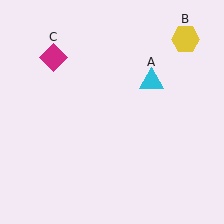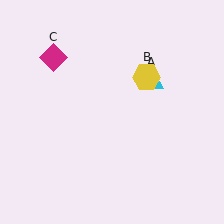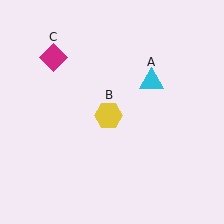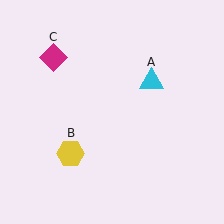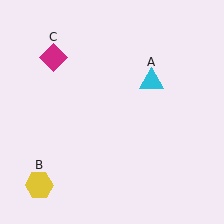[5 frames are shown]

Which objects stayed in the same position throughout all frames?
Cyan triangle (object A) and magenta diamond (object C) remained stationary.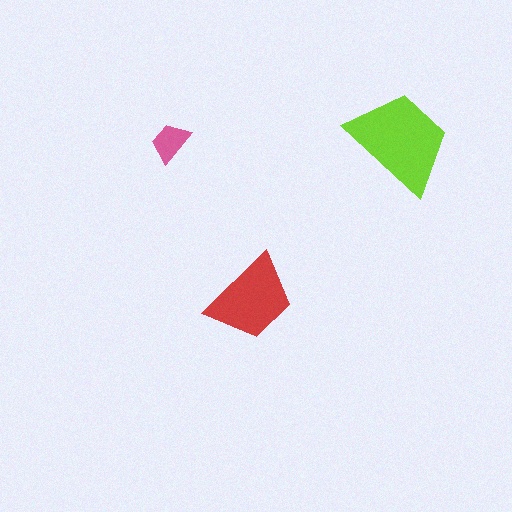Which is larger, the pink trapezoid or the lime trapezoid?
The lime one.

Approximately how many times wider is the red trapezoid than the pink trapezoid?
About 2 times wider.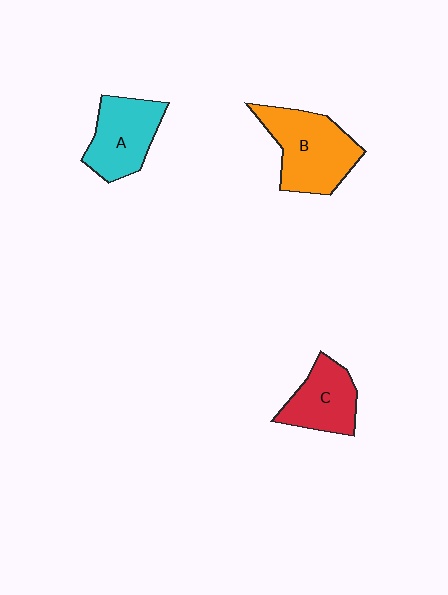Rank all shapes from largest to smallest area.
From largest to smallest: B (orange), A (cyan), C (red).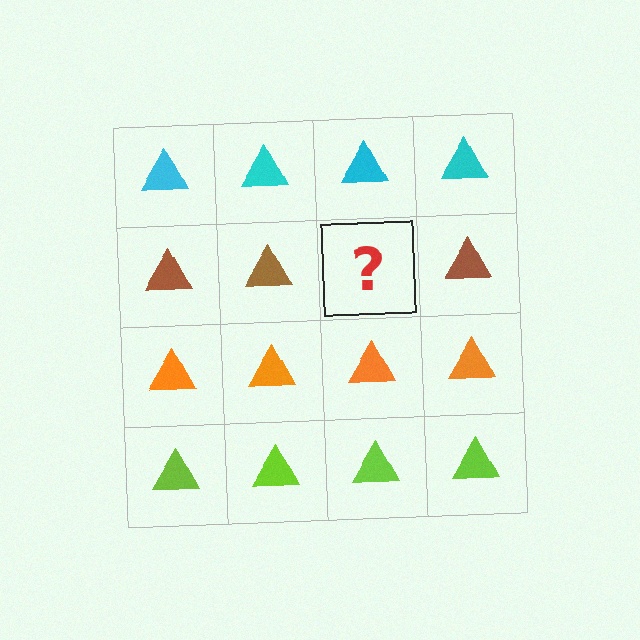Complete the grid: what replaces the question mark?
The question mark should be replaced with a brown triangle.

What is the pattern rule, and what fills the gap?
The rule is that each row has a consistent color. The gap should be filled with a brown triangle.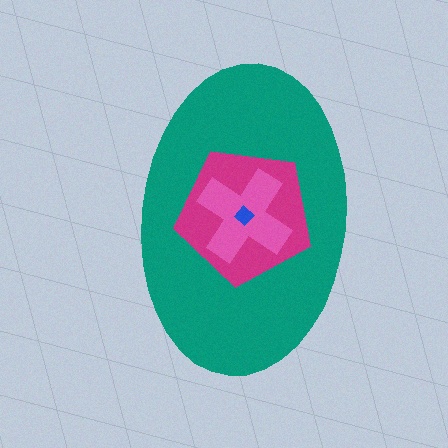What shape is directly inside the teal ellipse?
The magenta pentagon.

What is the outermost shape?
The teal ellipse.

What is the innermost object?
The blue diamond.